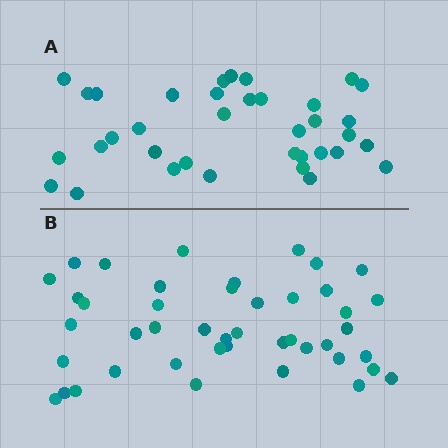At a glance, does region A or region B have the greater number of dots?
Region B (the bottom region) has more dots.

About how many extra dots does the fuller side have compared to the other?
Region B has roughly 8 or so more dots than region A.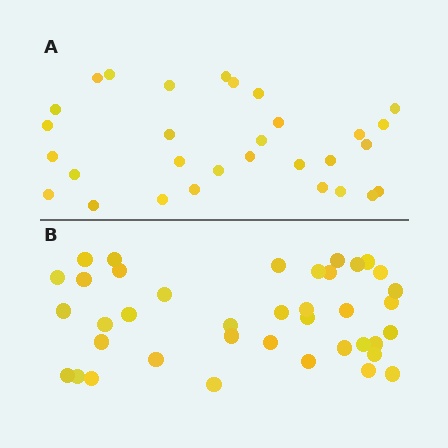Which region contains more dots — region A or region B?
Region B (the bottom region) has more dots.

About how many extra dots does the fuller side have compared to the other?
Region B has roughly 8 or so more dots than region A.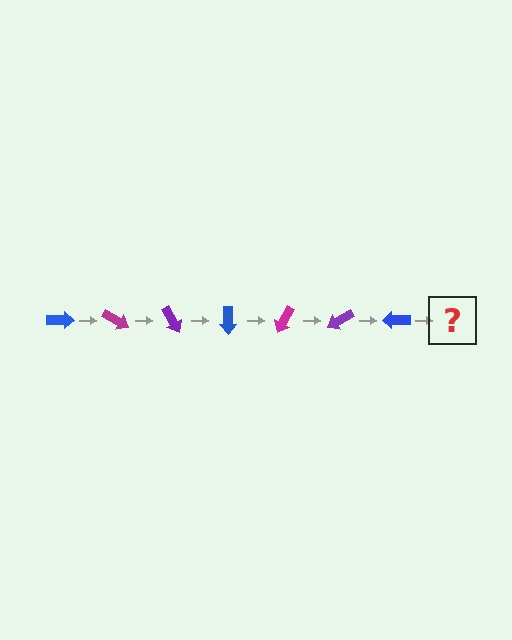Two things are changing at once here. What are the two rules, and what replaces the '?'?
The two rules are that it rotates 30 degrees each step and the color cycles through blue, magenta, and purple. The '?' should be a magenta arrow, rotated 210 degrees from the start.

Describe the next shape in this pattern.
It should be a magenta arrow, rotated 210 degrees from the start.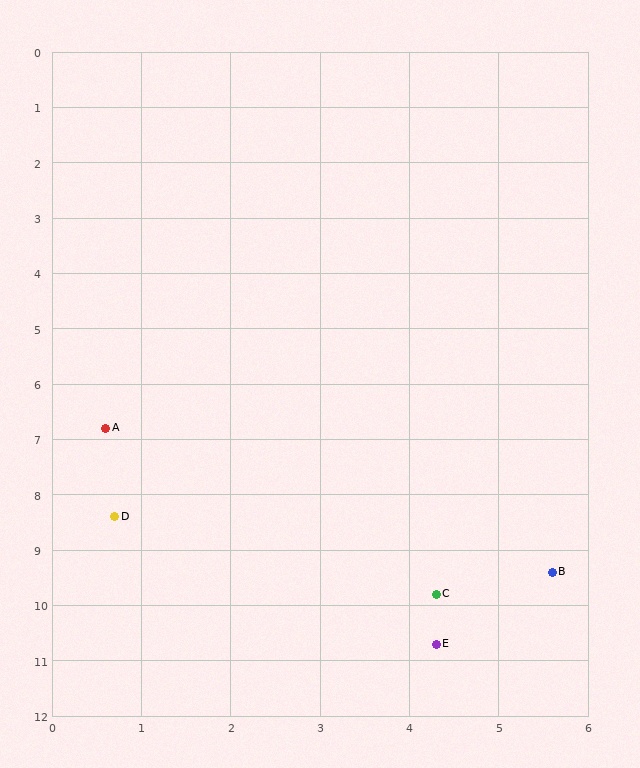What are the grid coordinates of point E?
Point E is at approximately (4.3, 10.7).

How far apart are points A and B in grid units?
Points A and B are about 5.6 grid units apart.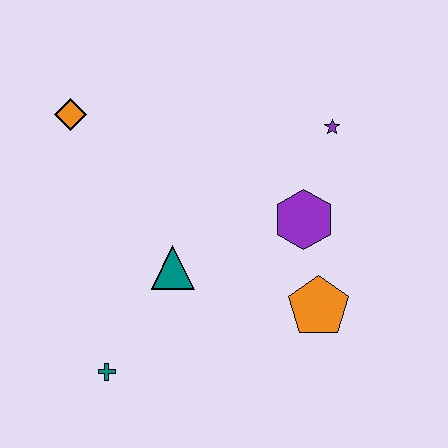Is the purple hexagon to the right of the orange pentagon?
No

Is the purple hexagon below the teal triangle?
No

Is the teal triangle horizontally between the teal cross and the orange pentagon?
Yes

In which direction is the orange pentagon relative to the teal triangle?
The orange pentagon is to the right of the teal triangle.